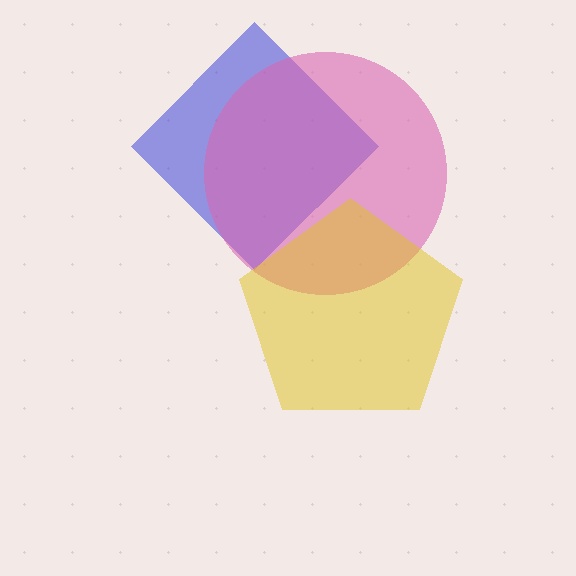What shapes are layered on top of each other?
The layered shapes are: a blue diamond, a pink circle, a yellow pentagon.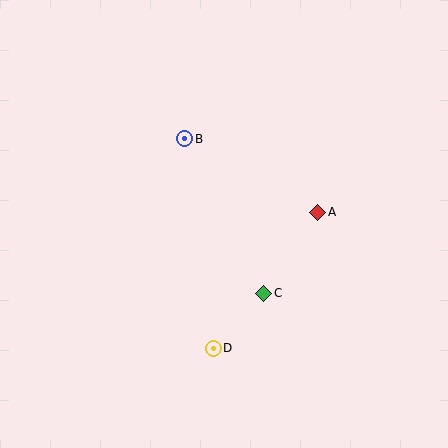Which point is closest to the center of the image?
Point C at (264, 293) is closest to the center.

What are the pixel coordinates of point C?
Point C is at (264, 293).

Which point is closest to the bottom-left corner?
Point D is closest to the bottom-left corner.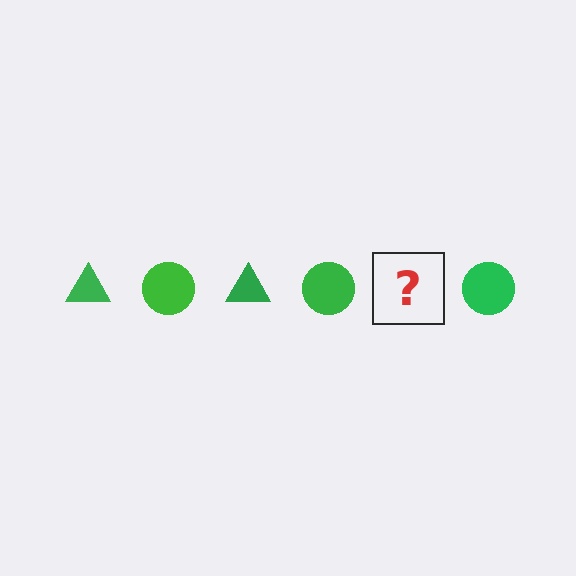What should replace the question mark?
The question mark should be replaced with a green triangle.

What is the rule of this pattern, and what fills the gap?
The rule is that the pattern cycles through triangle, circle shapes in green. The gap should be filled with a green triangle.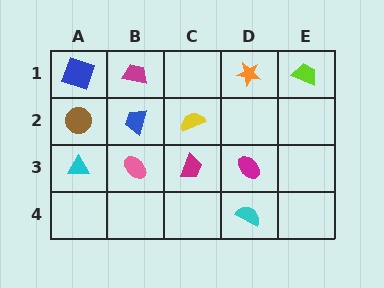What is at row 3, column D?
A magenta ellipse.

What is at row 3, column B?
A pink ellipse.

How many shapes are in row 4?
1 shape.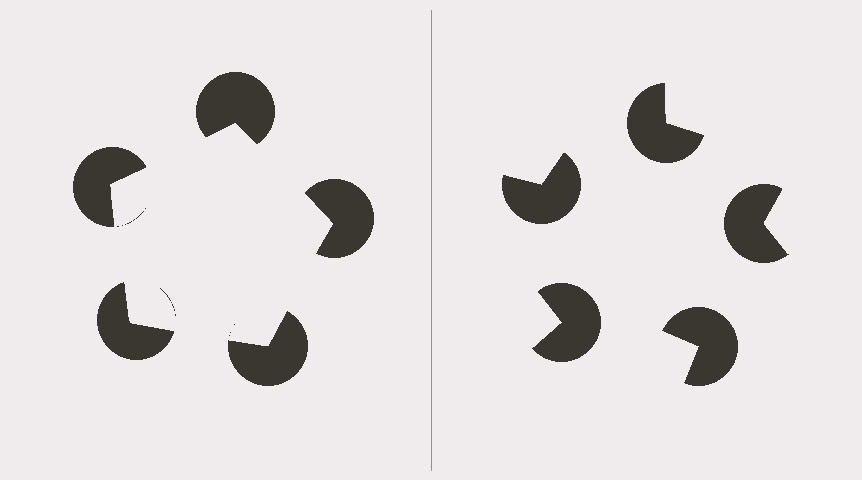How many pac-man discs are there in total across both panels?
10 — 5 on each side.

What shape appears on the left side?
An illusory pentagon.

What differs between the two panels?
The pac-man discs are positioned identically on both sides; only the wedge orientations differ. On the left they align to a pentagon; on the right they are misaligned.